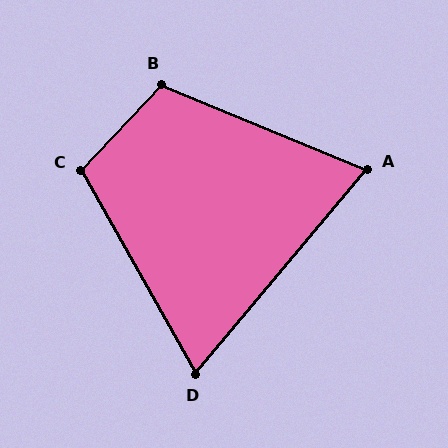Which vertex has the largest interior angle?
B, at approximately 111 degrees.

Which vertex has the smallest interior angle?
D, at approximately 69 degrees.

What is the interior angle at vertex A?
Approximately 73 degrees (acute).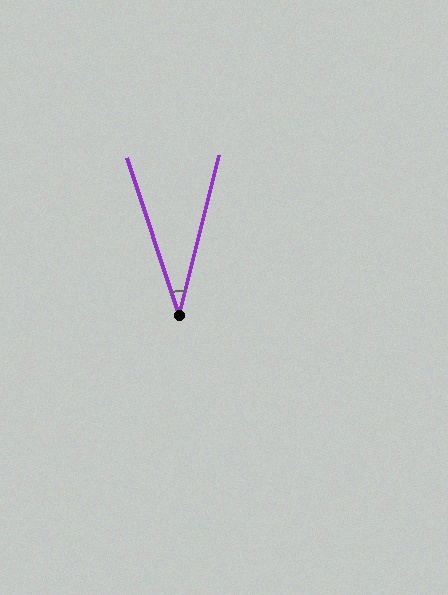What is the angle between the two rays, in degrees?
Approximately 32 degrees.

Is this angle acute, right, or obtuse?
It is acute.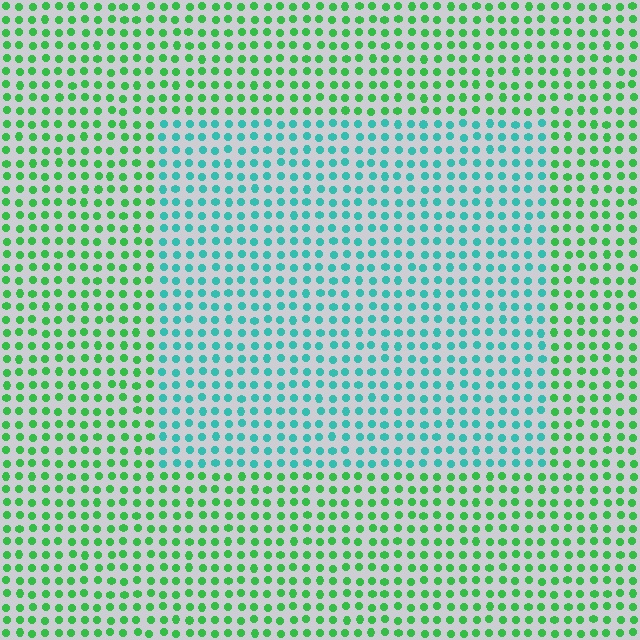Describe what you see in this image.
The image is filled with small green elements in a uniform arrangement. A rectangle-shaped region is visible where the elements are tinted to a slightly different hue, forming a subtle color boundary.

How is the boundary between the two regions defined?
The boundary is defined purely by a slight shift in hue (about 46 degrees). Spacing, size, and orientation are identical on both sides.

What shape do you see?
I see a rectangle.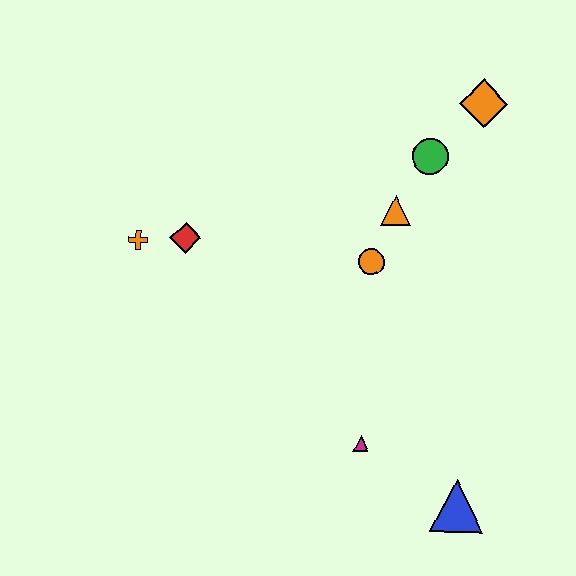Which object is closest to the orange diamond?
The green circle is closest to the orange diamond.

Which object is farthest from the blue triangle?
The orange cross is farthest from the blue triangle.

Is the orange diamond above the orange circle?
Yes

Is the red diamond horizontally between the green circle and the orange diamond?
No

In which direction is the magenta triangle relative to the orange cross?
The magenta triangle is to the right of the orange cross.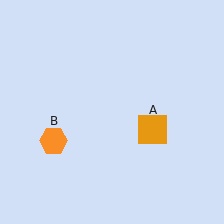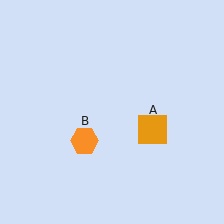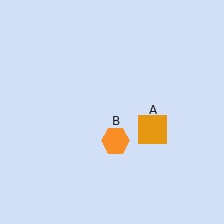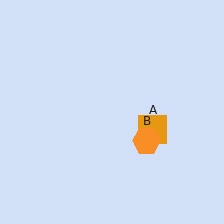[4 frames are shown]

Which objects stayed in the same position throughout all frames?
Orange square (object A) remained stationary.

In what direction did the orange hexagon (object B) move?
The orange hexagon (object B) moved right.